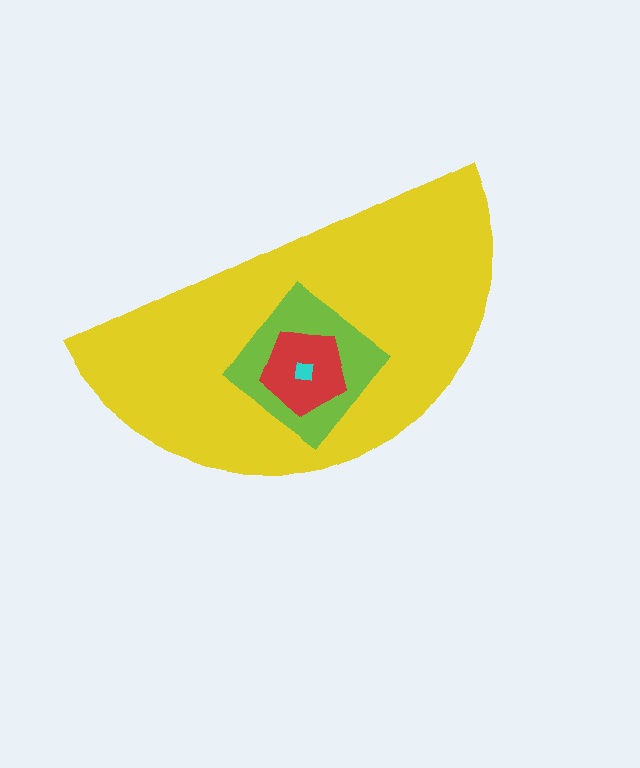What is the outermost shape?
The yellow semicircle.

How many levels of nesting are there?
4.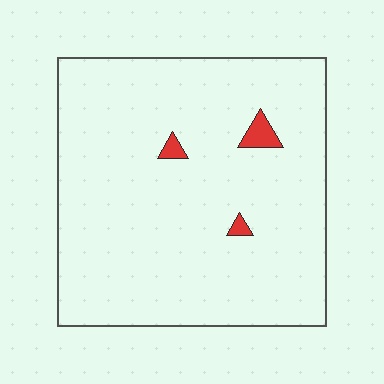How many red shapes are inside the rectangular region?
3.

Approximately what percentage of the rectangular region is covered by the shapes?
Approximately 0%.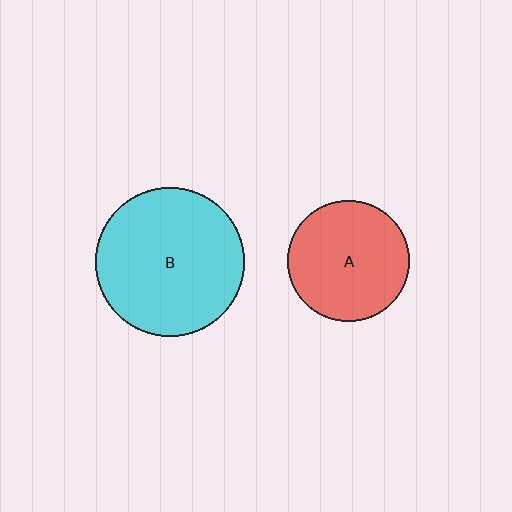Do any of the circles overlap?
No, none of the circles overlap.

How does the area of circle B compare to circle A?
Approximately 1.5 times.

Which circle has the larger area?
Circle B (cyan).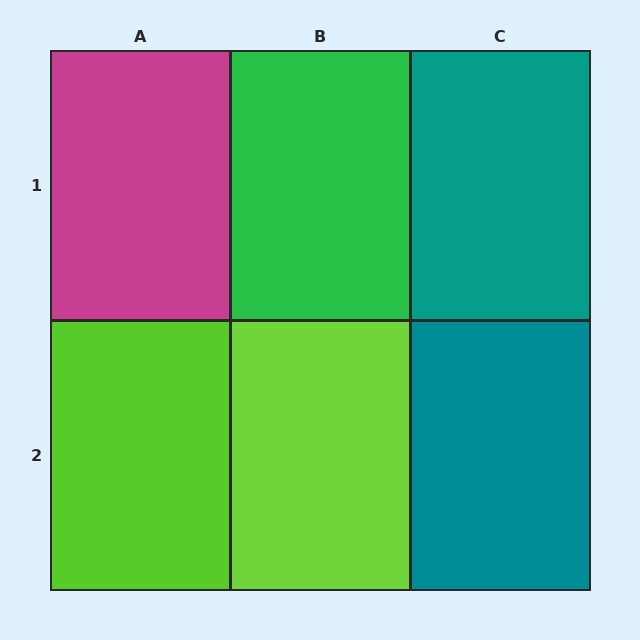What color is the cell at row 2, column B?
Lime.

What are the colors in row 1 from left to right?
Magenta, green, teal.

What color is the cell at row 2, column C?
Teal.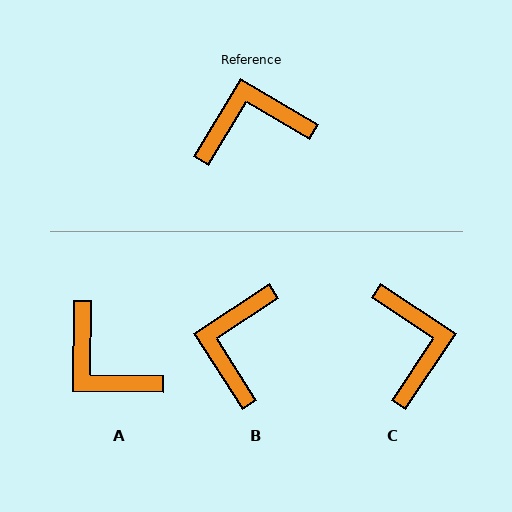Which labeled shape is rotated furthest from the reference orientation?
A, about 120 degrees away.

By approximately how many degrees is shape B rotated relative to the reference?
Approximately 64 degrees counter-clockwise.